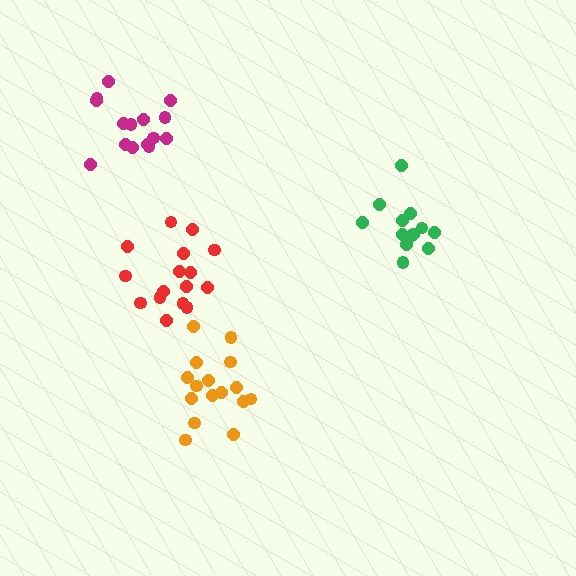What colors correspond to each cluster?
The clusters are colored: orange, green, red, magenta.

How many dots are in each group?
Group 1: 16 dots, Group 2: 13 dots, Group 3: 16 dots, Group 4: 15 dots (60 total).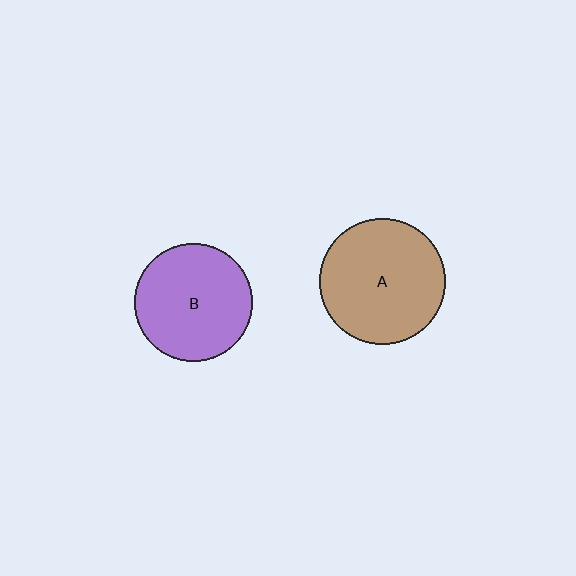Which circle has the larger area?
Circle A (brown).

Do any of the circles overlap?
No, none of the circles overlap.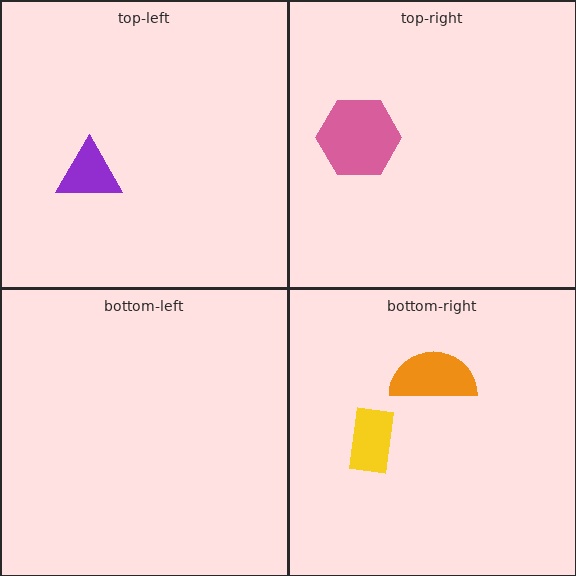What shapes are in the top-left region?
The purple triangle.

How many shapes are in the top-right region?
1.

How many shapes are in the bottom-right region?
2.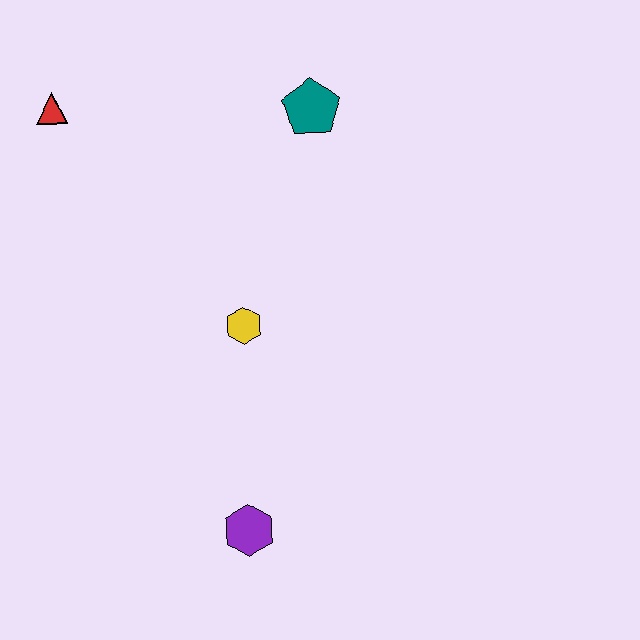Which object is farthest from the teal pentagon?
The purple hexagon is farthest from the teal pentagon.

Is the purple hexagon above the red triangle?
No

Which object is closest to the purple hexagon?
The yellow hexagon is closest to the purple hexagon.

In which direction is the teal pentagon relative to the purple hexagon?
The teal pentagon is above the purple hexagon.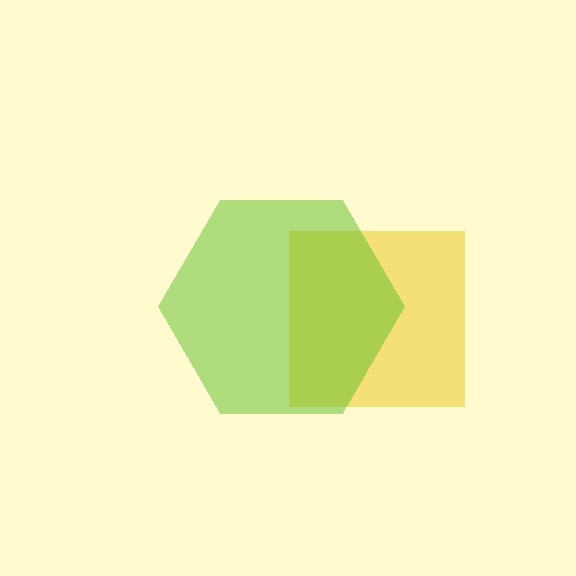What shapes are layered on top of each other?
The layered shapes are: a yellow square, a lime hexagon.